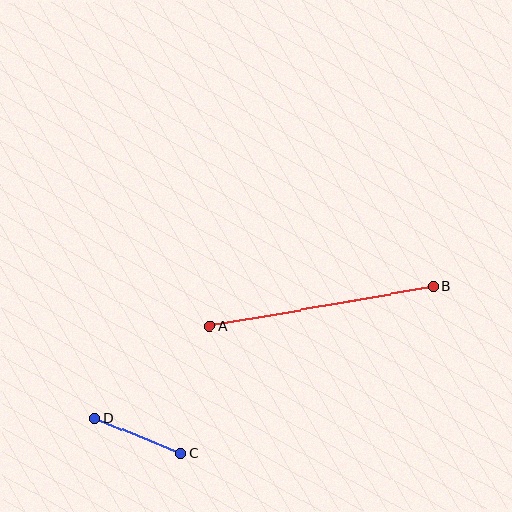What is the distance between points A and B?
The distance is approximately 228 pixels.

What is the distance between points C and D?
The distance is approximately 94 pixels.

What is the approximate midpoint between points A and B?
The midpoint is at approximately (321, 306) pixels.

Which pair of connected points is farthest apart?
Points A and B are farthest apart.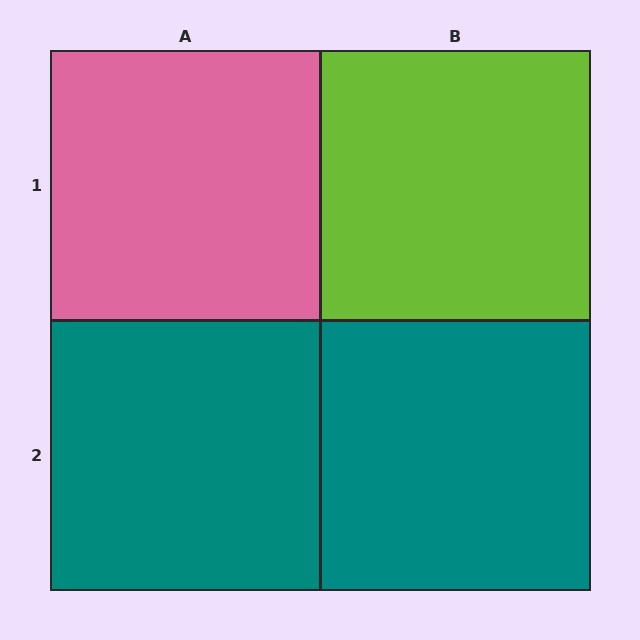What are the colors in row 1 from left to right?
Pink, lime.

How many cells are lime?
1 cell is lime.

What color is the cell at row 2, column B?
Teal.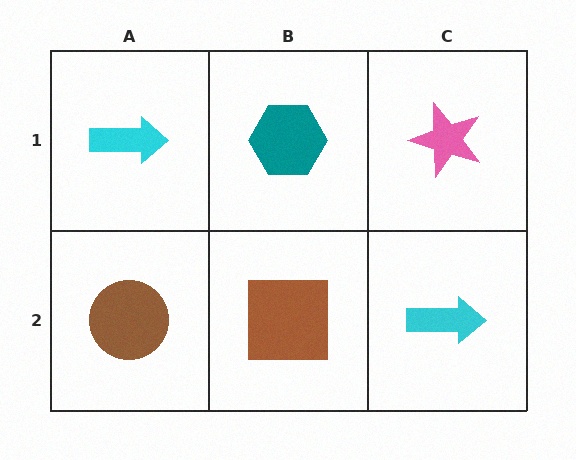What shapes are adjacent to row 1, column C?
A cyan arrow (row 2, column C), a teal hexagon (row 1, column B).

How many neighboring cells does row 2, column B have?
3.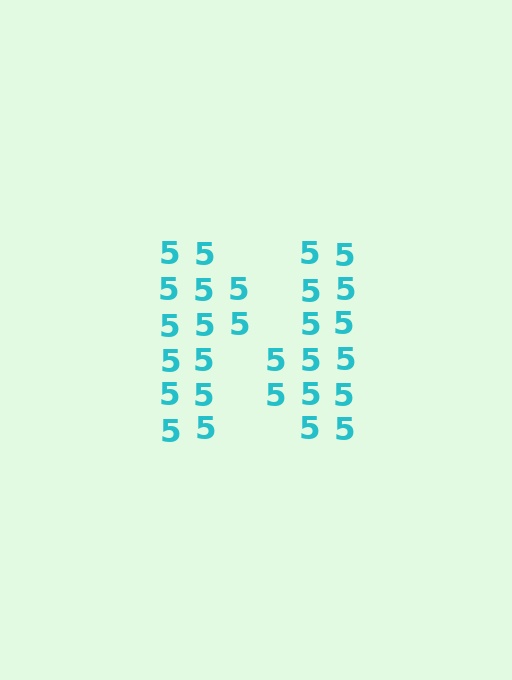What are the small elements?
The small elements are digit 5's.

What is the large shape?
The large shape is the letter N.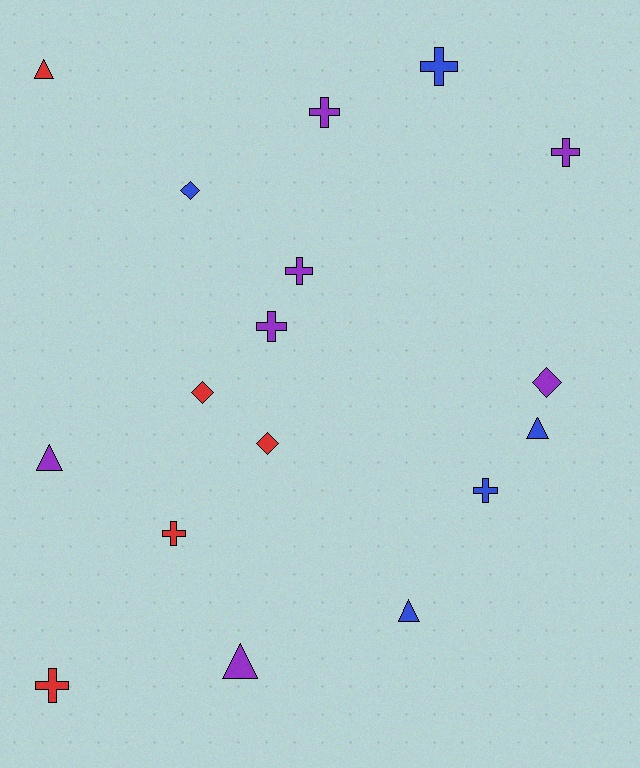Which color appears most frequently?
Purple, with 7 objects.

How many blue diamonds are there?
There is 1 blue diamond.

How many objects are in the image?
There are 17 objects.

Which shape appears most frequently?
Cross, with 8 objects.